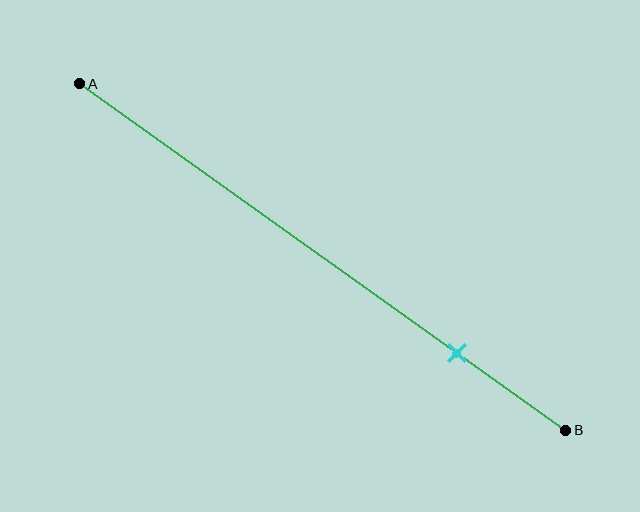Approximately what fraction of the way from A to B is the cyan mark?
The cyan mark is approximately 80% of the way from A to B.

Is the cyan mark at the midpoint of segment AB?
No, the mark is at about 80% from A, not at the 50% midpoint.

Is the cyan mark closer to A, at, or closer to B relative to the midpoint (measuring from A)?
The cyan mark is closer to point B than the midpoint of segment AB.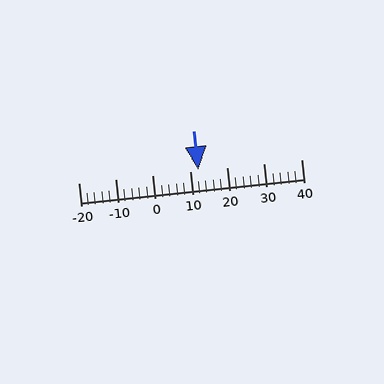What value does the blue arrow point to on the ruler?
The blue arrow points to approximately 12.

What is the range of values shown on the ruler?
The ruler shows values from -20 to 40.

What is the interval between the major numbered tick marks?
The major tick marks are spaced 10 units apart.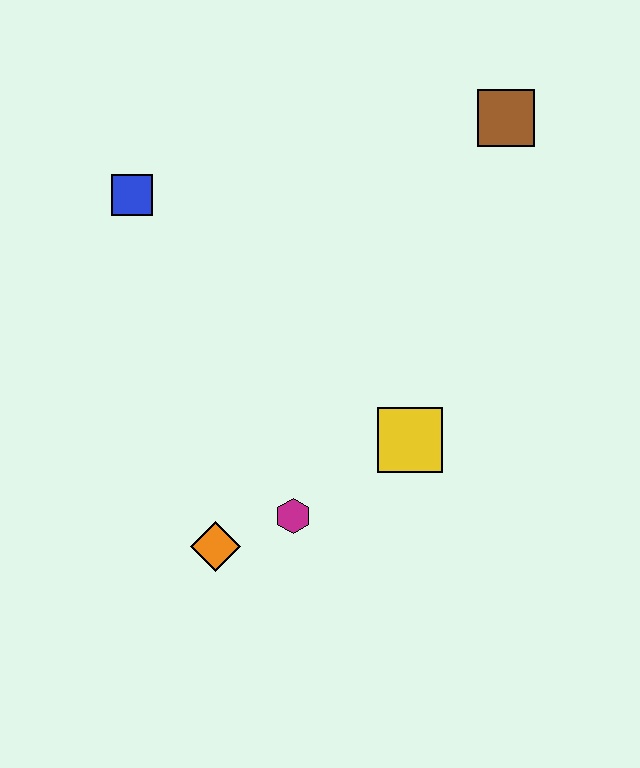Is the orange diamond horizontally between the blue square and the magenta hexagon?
Yes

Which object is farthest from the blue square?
The brown square is farthest from the blue square.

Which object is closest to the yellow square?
The magenta hexagon is closest to the yellow square.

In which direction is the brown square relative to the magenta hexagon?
The brown square is above the magenta hexagon.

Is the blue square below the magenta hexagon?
No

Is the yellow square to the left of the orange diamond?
No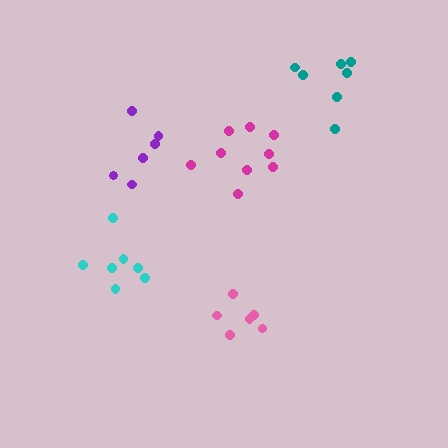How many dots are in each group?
Group 1: 7 dots, Group 2: 7 dots, Group 3: 6 dots, Group 4: 9 dots, Group 5: 6 dots (35 total).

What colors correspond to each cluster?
The clusters are colored: teal, cyan, pink, magenta, purple.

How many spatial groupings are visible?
There are 5 spatial groupings.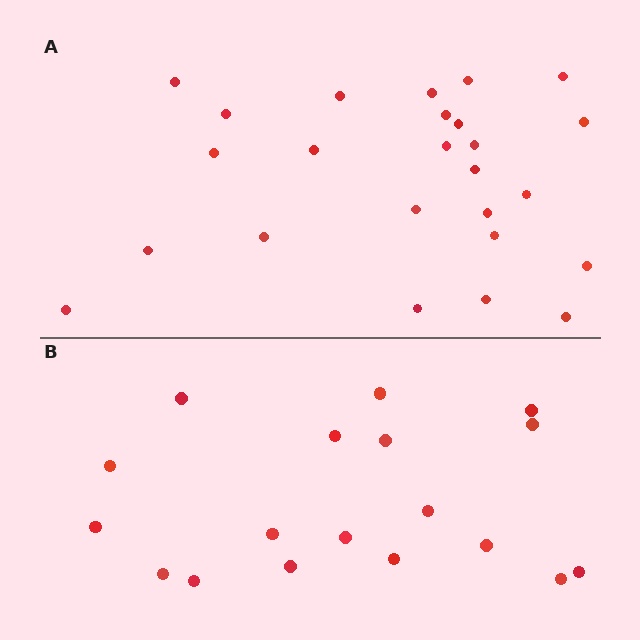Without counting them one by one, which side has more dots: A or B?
Region A (the top region) has more dots.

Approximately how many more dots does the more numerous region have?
Region A has roughly 8 or so more dots than region B.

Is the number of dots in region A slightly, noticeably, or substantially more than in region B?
Region A has noticeably more, but not dramatically so. The ratio is roughly 1.4 to 1.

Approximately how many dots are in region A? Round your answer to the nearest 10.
About 20 dots. (The exact count is 25, which rounds to 20.)